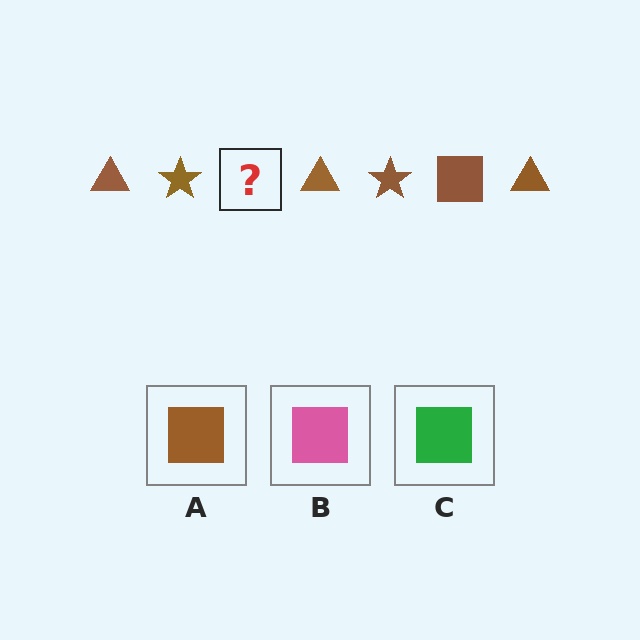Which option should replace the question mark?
Option A.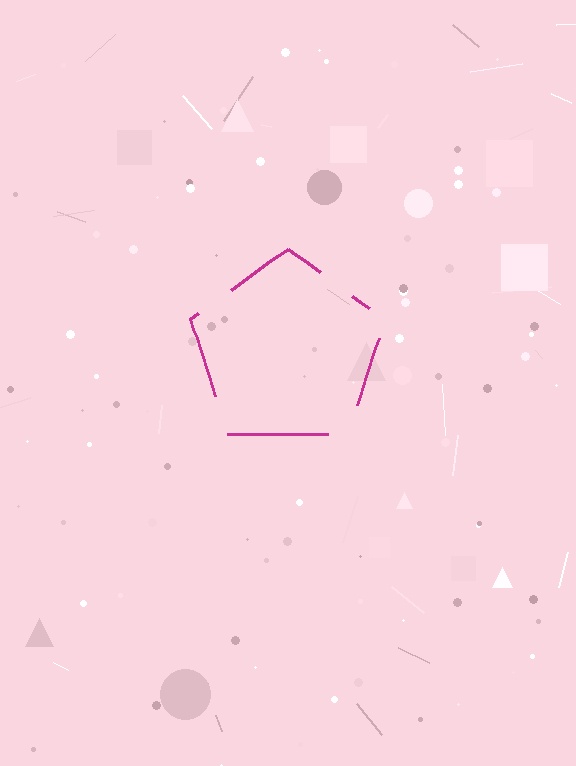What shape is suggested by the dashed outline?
The dashed outline suggests a pentagon.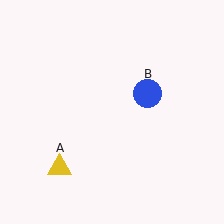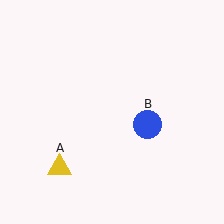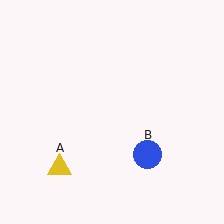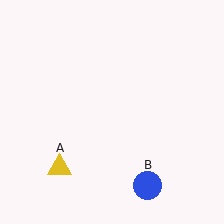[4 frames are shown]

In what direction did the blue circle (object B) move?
The blue circle (object B) moved down.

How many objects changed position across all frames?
1 object changed position: blue circle (object B).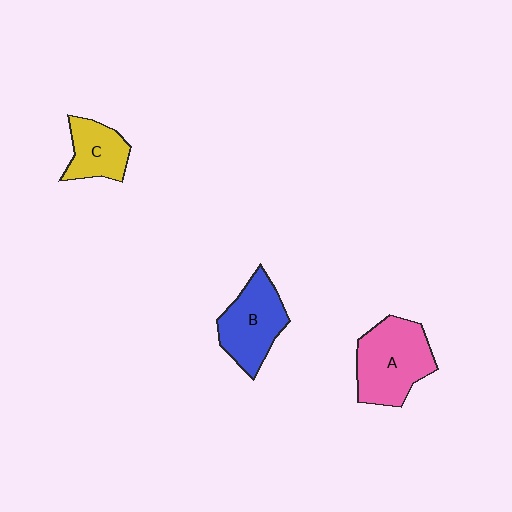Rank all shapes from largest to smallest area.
From largest to smallest: A (pink), B (blue), C (yellow).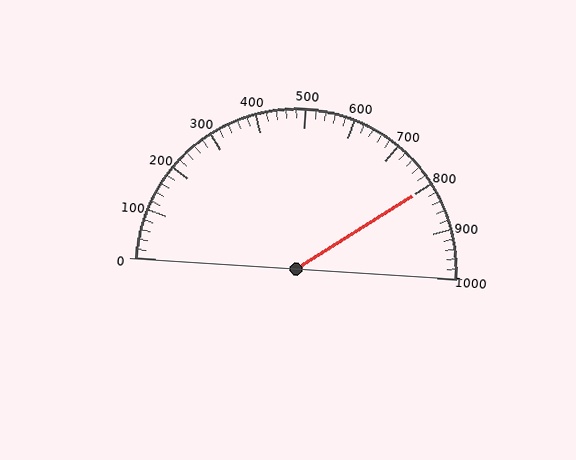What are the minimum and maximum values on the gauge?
The gauge ranges from 0 to 1000.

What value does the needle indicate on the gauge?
The needle indicates approximately 800.